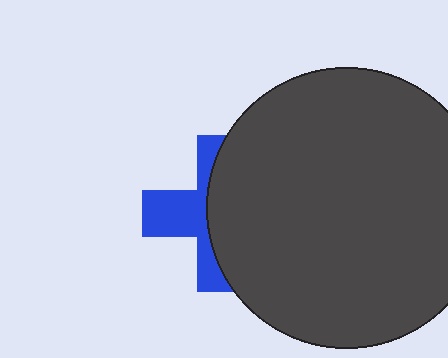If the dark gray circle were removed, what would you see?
You would see the complete blue cross.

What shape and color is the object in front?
The object in front is a dark gray circle.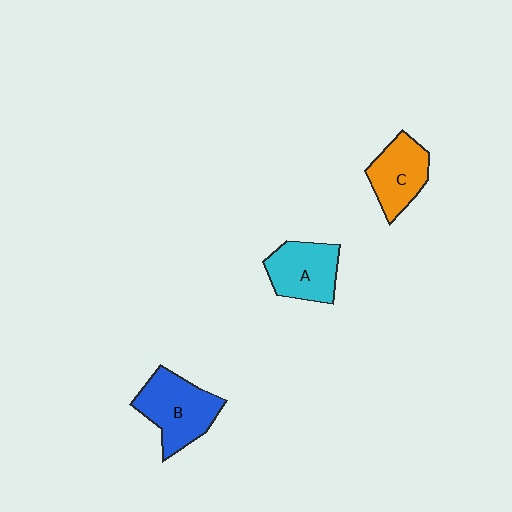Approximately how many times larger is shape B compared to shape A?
Approximately 1.2 times.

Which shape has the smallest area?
Shape C (orange).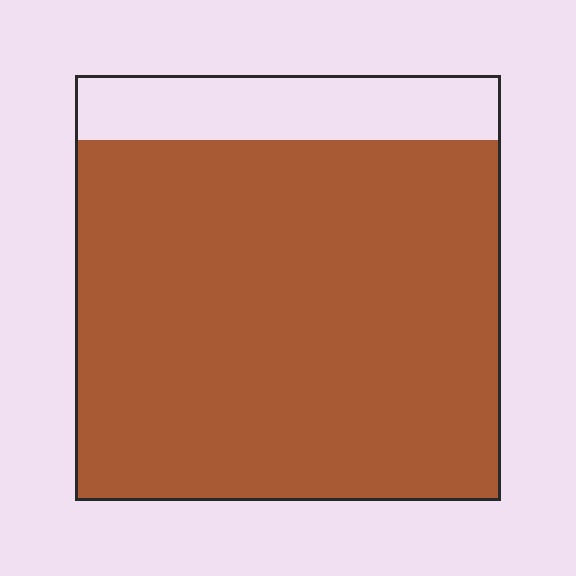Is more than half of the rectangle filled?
Yes.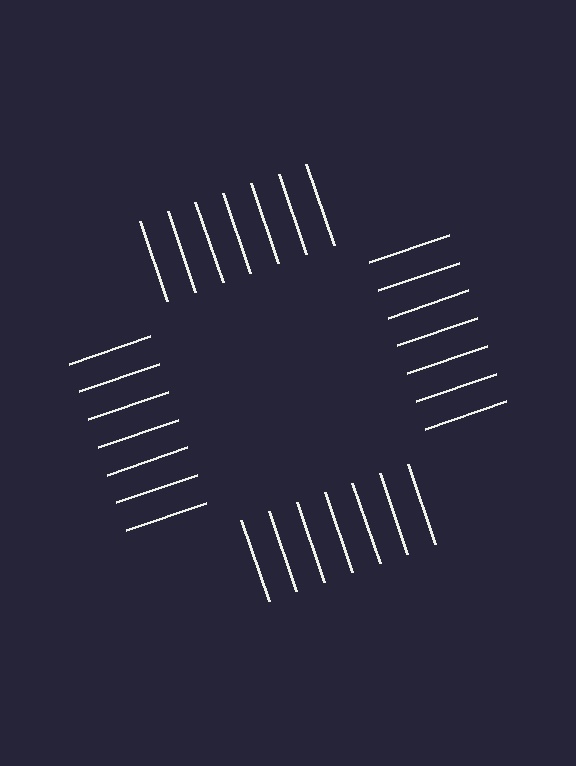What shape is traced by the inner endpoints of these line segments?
An illusory square — the line segments terminate on its edges but no continuous stroke is drawn.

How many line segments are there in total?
28 — 7 along each of the 4 edges.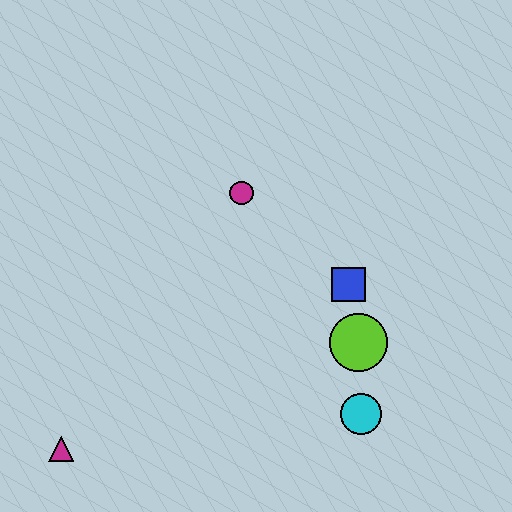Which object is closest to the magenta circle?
The blue square is closest to the magenta circle.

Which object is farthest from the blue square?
The magenta triangle is farthest from the blue square.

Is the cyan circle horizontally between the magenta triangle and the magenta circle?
No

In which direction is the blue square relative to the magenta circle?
The blue square is to the right of the magenta circle.